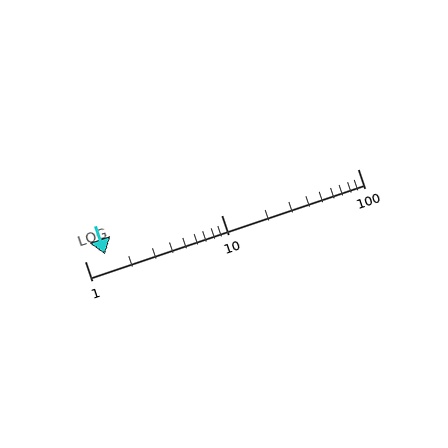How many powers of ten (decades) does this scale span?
The scale spans 2 decades, from 1 to 100.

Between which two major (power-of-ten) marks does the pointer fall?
The pointer is between 1 and 10.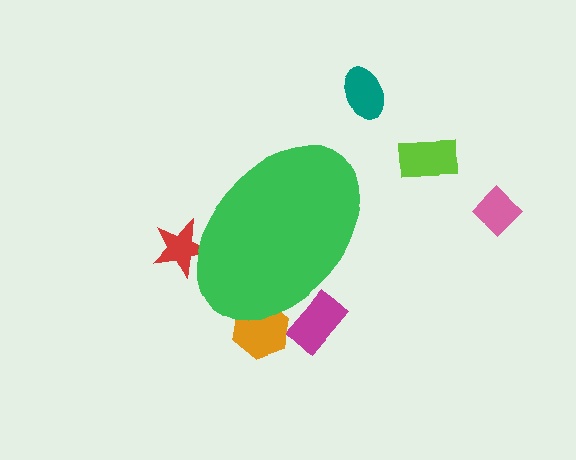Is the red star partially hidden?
Yes, the red star is partially hidden behind the green ellipse.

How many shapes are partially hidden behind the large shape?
3 shapes are partially hidden.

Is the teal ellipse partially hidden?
No, the teal ellipse is fully visible.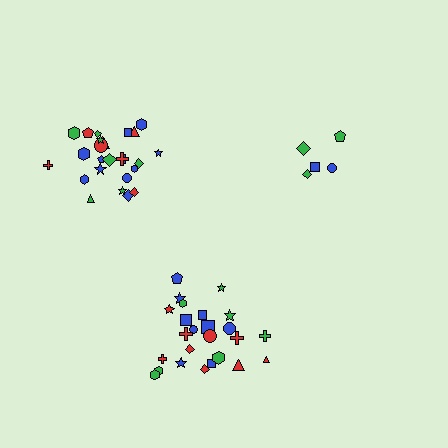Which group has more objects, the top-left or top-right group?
The top-left group.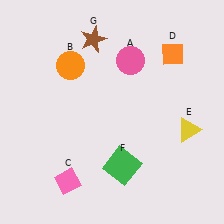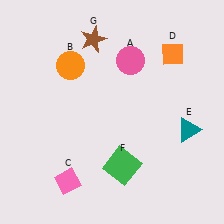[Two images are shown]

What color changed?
The triangle (E) changed from yellow in Image 1 to teal in Image 2.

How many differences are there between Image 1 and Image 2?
There is 1 difference between the two images.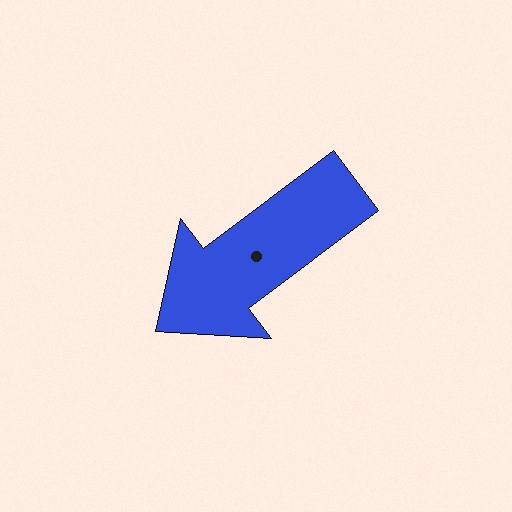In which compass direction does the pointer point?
Southwest.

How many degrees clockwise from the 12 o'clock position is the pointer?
Approximately 233 degrees.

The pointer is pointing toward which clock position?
Roughly 8 o'clock.